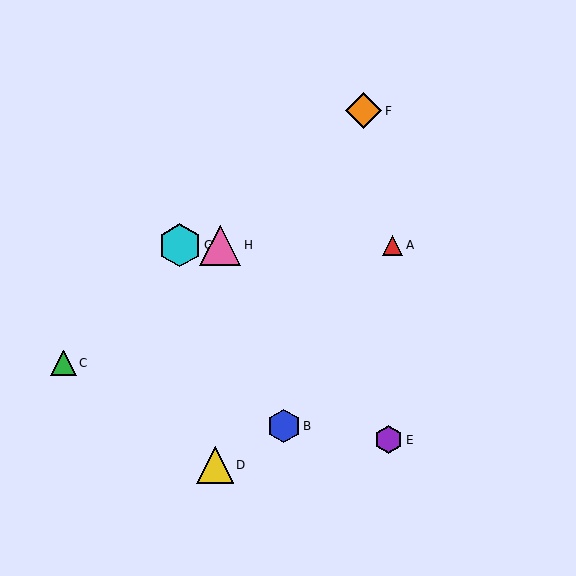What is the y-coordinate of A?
Object A is at y≈245.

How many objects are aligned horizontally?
3 objects (A, G, H) are aligned horizontally.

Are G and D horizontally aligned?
No, G is at y≈245 and D is at y≈465.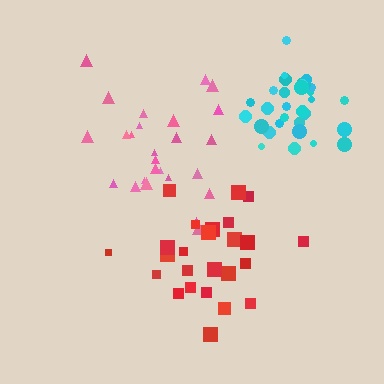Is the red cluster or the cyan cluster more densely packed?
Cyan.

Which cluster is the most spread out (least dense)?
Pink.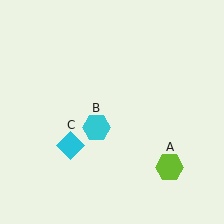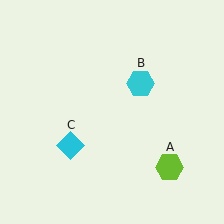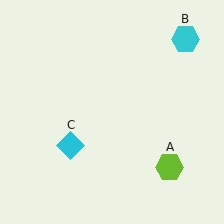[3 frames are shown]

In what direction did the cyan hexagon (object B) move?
The cyan hexagon (object B) moved up and to the right.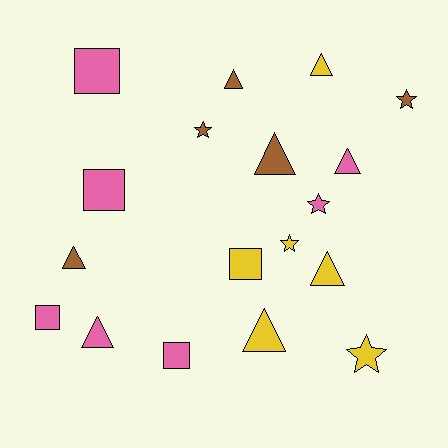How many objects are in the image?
There are 18 objects.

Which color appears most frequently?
Pink, with 7 objects.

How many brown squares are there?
There are no brown squares.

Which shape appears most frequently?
Triangle, with 8 objects.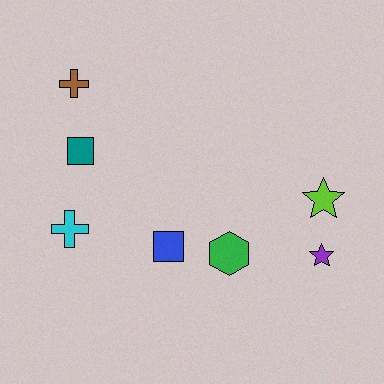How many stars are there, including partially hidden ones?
There are 2 stars.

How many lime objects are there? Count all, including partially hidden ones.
There is 1 lime object.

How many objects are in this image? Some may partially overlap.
There are 7 objects.